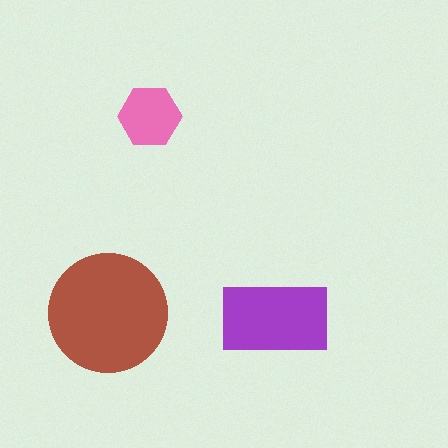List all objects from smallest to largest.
The pink hexagon, the purple rectangle, the brown circle.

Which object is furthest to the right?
The purple rectangle is rightmost.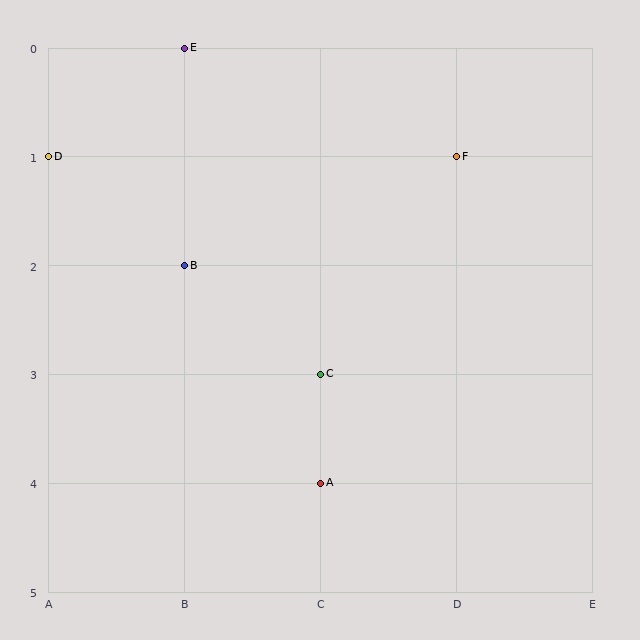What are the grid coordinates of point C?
Point C is at grid coordinates (C, 3).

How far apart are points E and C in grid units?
Points E and C are 1 column and 3 rows apart (about 3.2 grid units diagonally).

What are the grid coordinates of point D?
Point D is at grid coordinates (A, 1).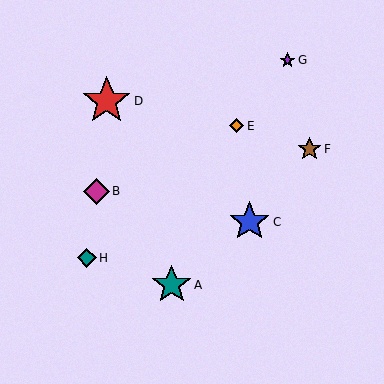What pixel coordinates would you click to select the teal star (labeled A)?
Click at (172, 285) to select the teal star A.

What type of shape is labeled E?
Shape E is an orange diamond.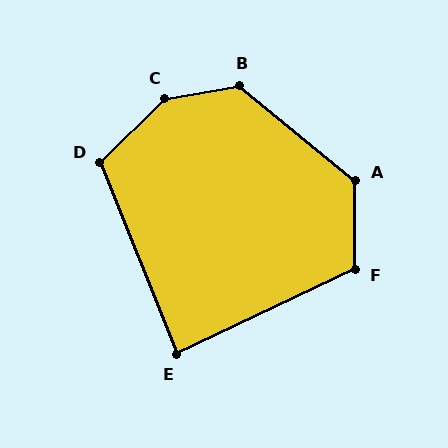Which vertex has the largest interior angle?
C, at approximately 145 degrees.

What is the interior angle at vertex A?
Approximately 129 degrees (obtuse).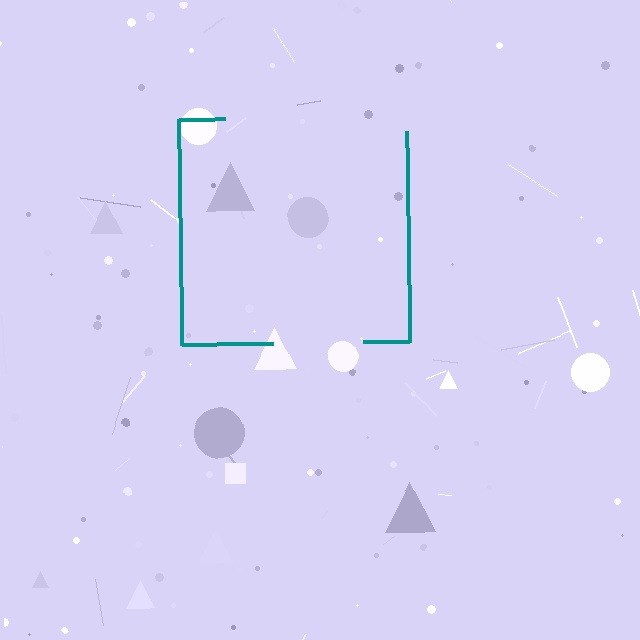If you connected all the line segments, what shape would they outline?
They would outline a square.